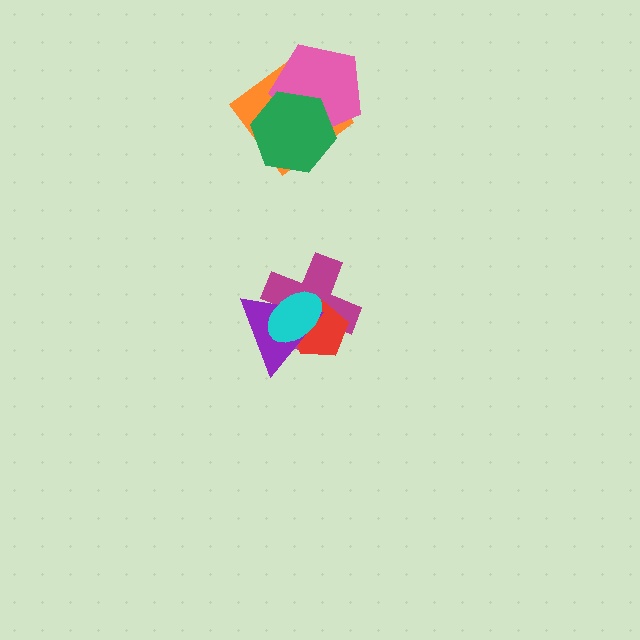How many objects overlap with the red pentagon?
3 objects overlap with the red pentagon.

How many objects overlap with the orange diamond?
2 objects overlap with the orange diamond.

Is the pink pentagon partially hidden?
Yes, it is partially covered by another shape.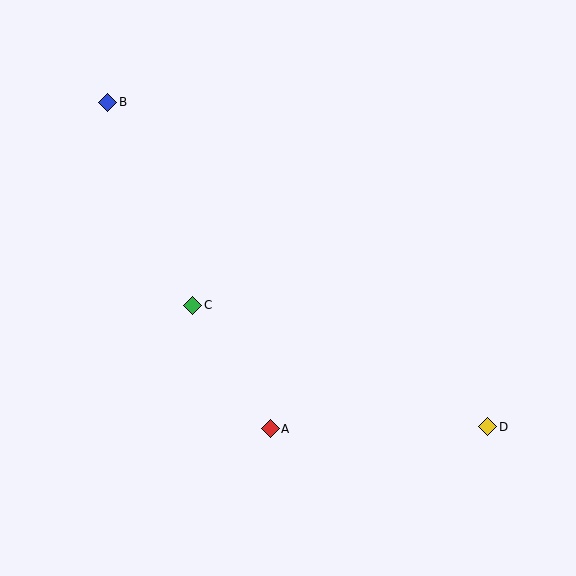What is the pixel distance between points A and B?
The distance between A and B is 364 pixels.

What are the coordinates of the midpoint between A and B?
The midpoint between A and B is at (189, 265).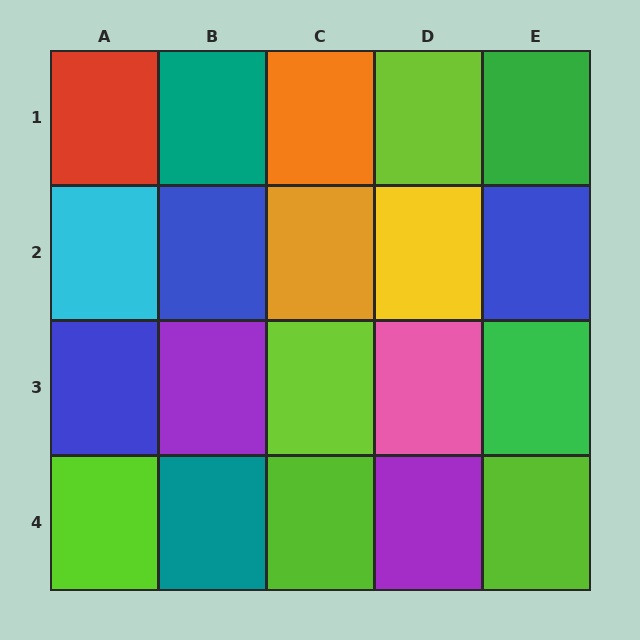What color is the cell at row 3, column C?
Lime.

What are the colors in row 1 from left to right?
Red, teal, orange, lime, green.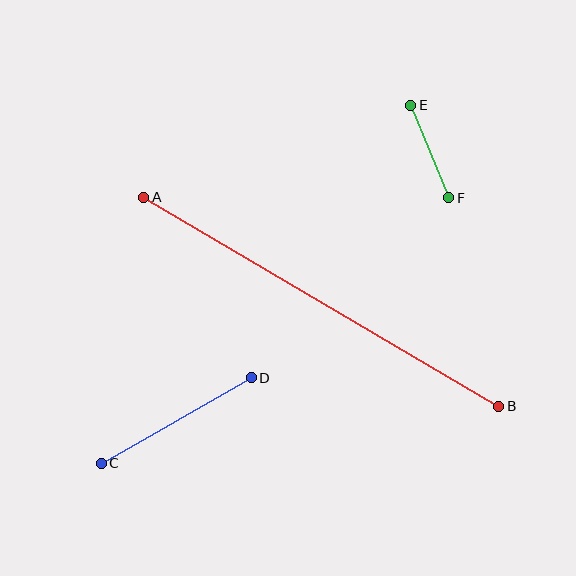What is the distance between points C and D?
The distance is approximately 173 pixels.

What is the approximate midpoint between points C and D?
The midpoint is at approximately (176, 421) pixels.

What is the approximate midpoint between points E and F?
The midpoint is at approximately (430, 151) pixels.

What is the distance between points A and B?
The distance is approximately 412 pixels.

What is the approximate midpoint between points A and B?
The midpoint is at approximately (321, 302) pixels.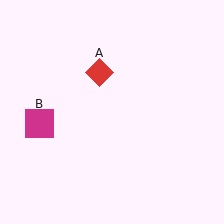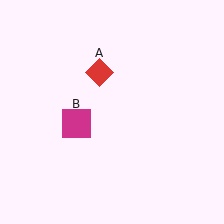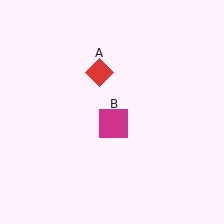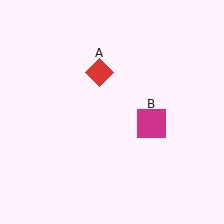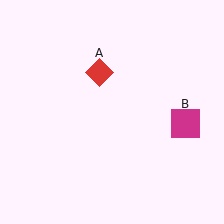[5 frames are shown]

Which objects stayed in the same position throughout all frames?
Red diamond (object A) remained stationary.